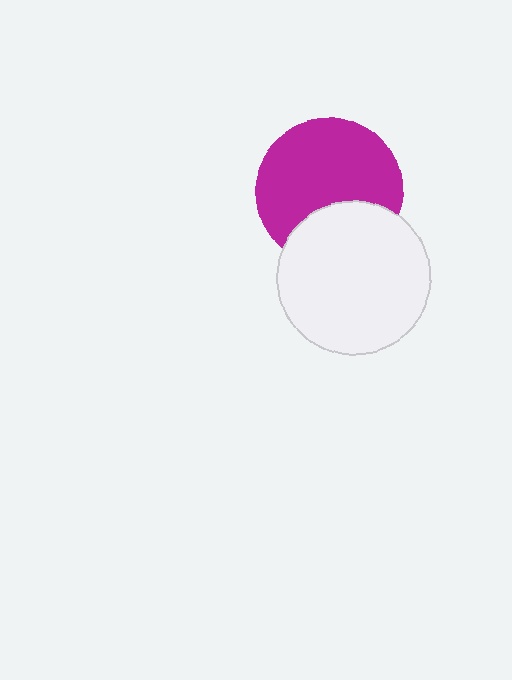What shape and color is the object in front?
The object in front is a white circle.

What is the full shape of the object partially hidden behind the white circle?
The partially hidden object is a magenta circle.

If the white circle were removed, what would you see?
You would see the complete magenta circle.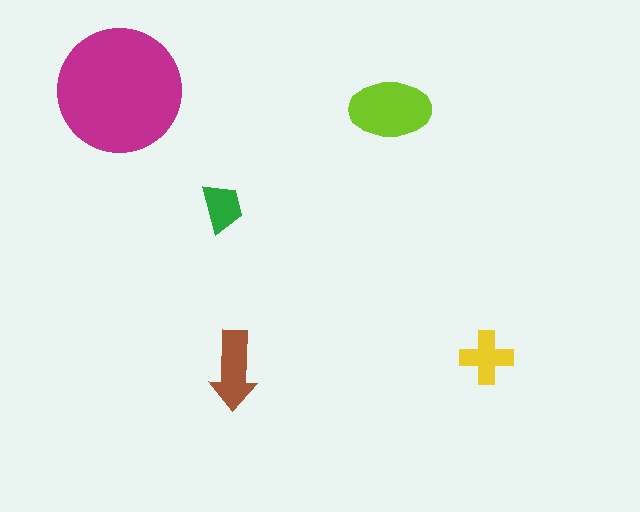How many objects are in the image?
There are 5 objects in the image.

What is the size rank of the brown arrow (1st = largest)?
3rd.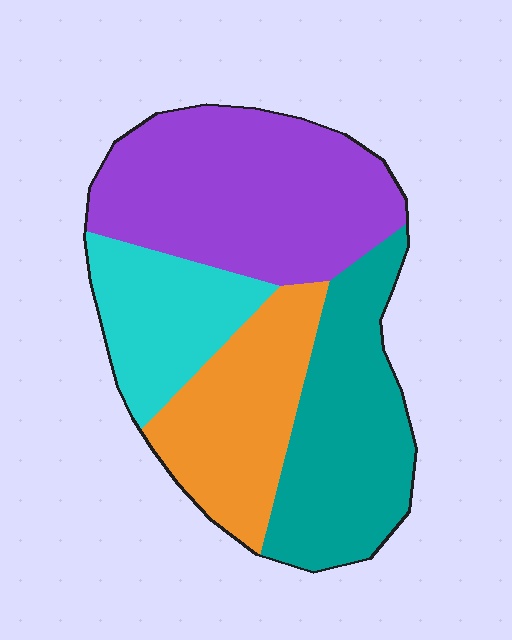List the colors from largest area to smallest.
From largest to smallest: purple, teal, orange, cyan.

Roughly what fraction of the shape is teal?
Teal covers about 25% of the shape.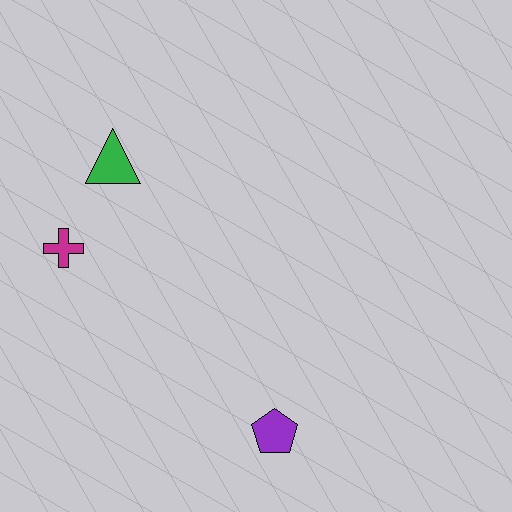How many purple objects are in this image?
There is 1 purple object.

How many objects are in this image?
There are 3 objects.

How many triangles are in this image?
There is 1 triangle.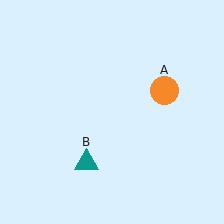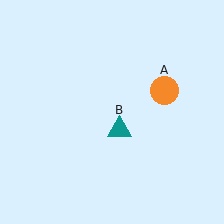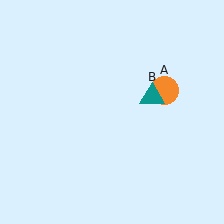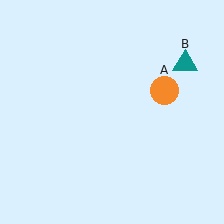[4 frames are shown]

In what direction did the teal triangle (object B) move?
The teal triangle (object B) moved up and to the right.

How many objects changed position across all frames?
1 object changed position: teal triangle (object B).